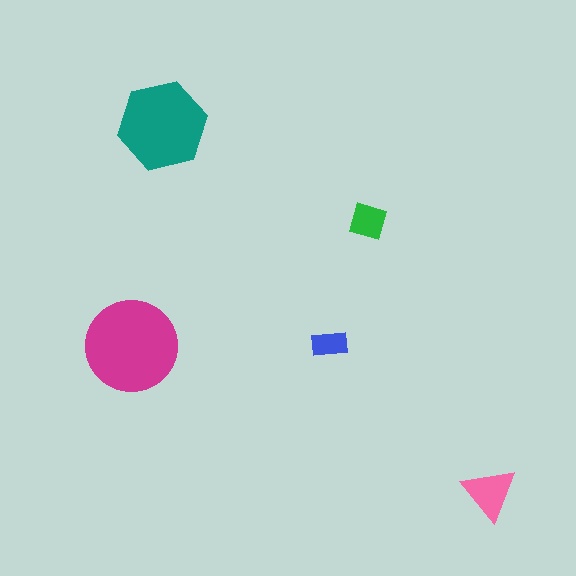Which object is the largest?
The magenta circle.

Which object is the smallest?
The blue rectangle.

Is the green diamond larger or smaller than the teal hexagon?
Smaller.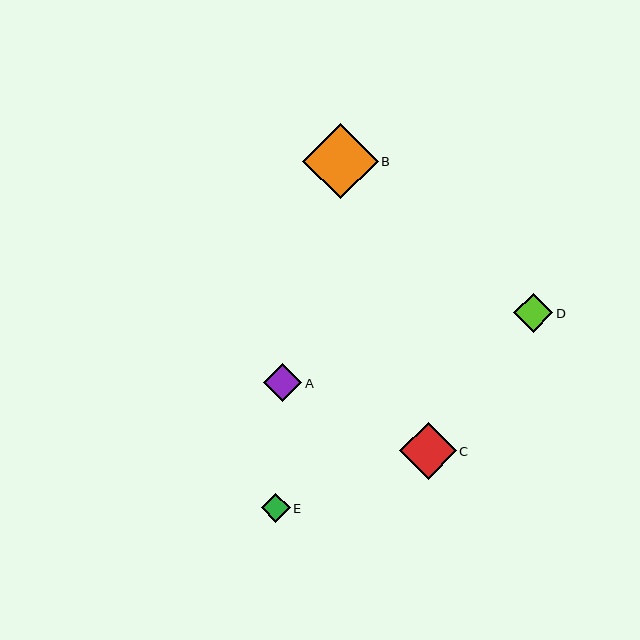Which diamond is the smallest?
Diamond E is the smallest with a size of approximately 29 pixels.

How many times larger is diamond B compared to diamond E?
Diamond B is approximately 2.6 times the size of diamond E.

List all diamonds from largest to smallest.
From largest to smallest: B, C, D, A, E.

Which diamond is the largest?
Diamond B is the largest with a size of approximately 76 pixels.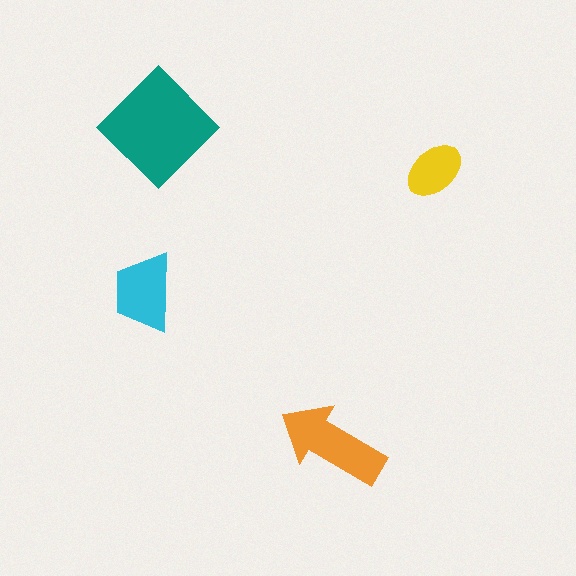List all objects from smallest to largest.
The yellow ellipse, the cyan trapezoid, the orange arrow, the teal diamond.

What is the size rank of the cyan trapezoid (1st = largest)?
3rd.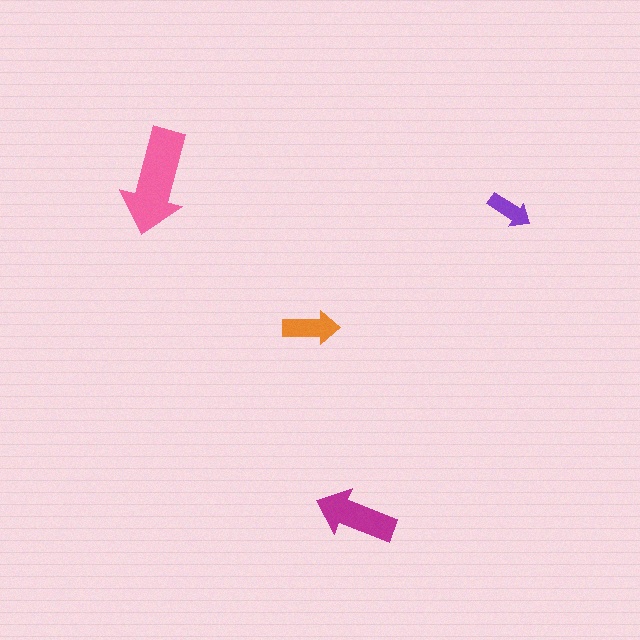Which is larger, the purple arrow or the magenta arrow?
The magenta one.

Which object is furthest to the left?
The pink arrow is leftmost.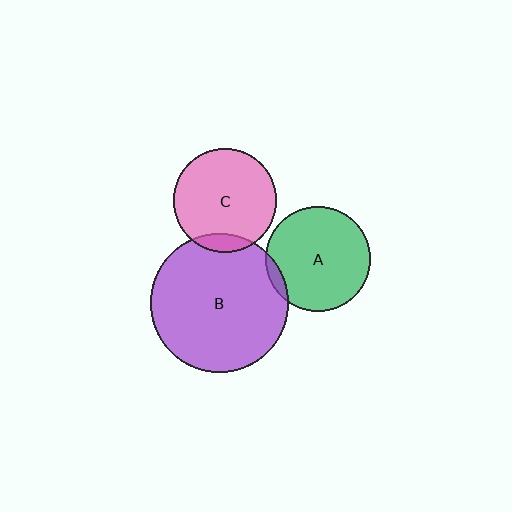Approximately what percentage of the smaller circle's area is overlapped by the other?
Approximately 5%.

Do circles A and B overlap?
Yes.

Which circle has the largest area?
Circle B (purple).